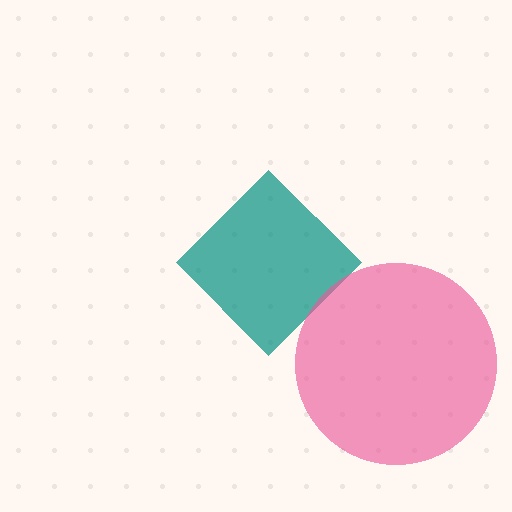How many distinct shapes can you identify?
There are 2 distinct shapes: a teal diamond, a pink circle.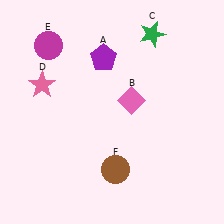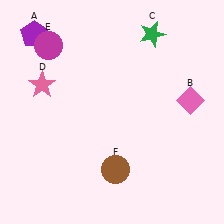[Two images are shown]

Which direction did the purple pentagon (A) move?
The purple pentagon (A) moved left.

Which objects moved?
The objects that moved are: the purple pentagon (A), the pink diamond (B).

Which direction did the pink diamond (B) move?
The pink diamond (B) moved right.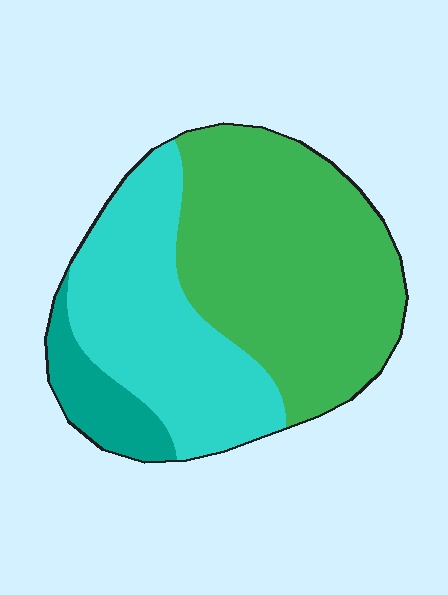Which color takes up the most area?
Green, at roughly 55%.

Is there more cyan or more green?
Green.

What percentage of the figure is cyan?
Cyan takes up between a third and a half of the figure.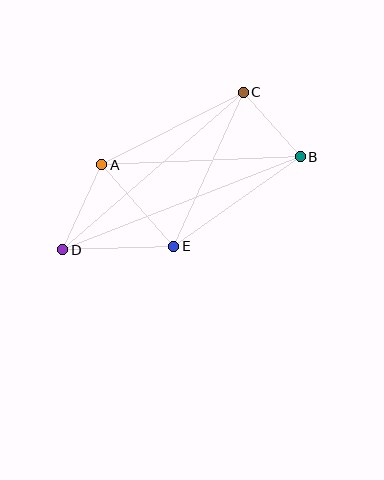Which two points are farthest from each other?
Points B and D are farthest from each other.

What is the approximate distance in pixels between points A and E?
The distance between A and E is approximately 109 pixels.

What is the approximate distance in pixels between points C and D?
The distance between C and D is approximately 239 pixels.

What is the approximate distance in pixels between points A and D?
The distance between A and D is approximately 93 pixels.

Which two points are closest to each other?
Points B and C are closest to each other.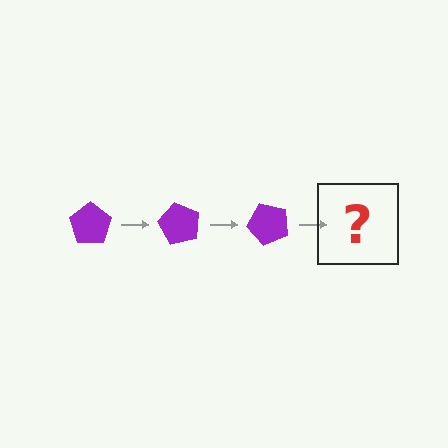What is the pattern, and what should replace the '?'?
The pattern is that the pentagon rotates 60 degrees each step. The '?' should be a purple pentagon rotated 180 degrees.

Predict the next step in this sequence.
The next step is a purple pentagon rotated 180 degrees.